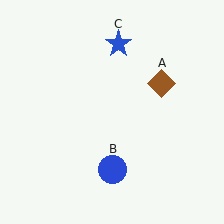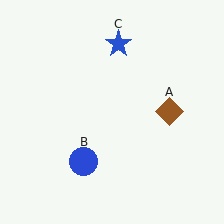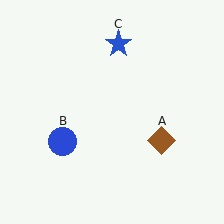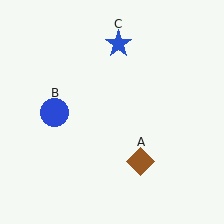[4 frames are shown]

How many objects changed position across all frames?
2 objects changed position: brown diamond (object A), blue circle (object B).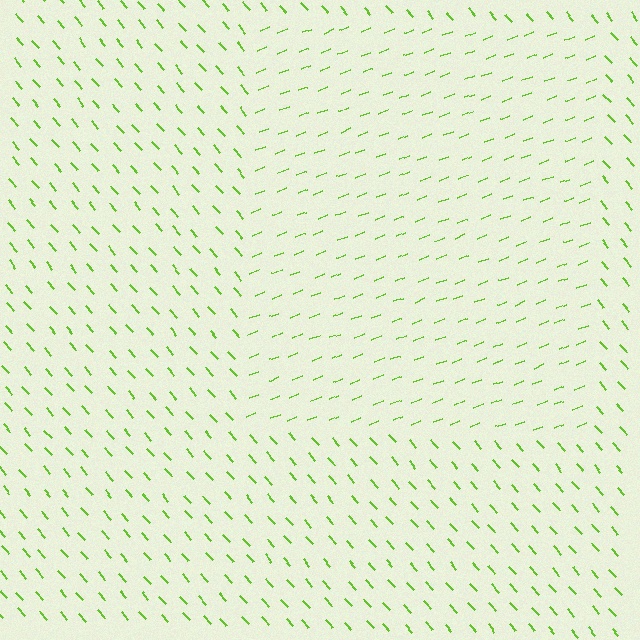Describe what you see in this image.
The image is filled with small lime line segments. A rectangle region in the image has lines oriented differently from the surrounding lines, creating a visible texture boundary.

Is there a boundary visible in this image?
Yes, there is a texture boundary formed by a change in line orientation.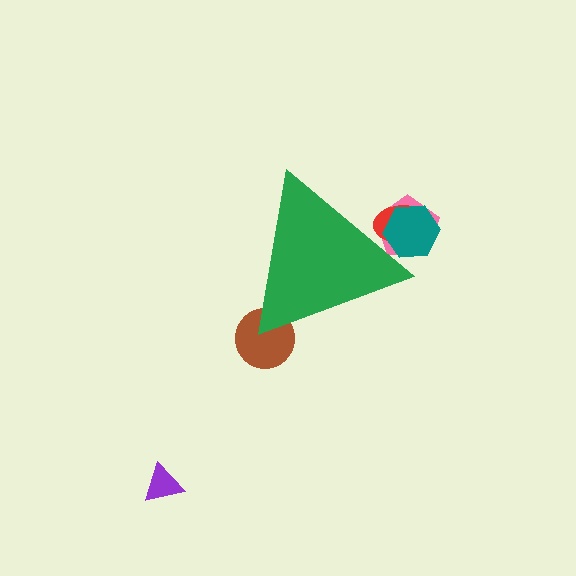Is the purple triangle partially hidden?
No, the purple triangle is fully visible.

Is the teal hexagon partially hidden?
Yes, the teal hexagon is partially hidden behind the green triangle.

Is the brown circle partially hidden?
Yes, the brown circle is partially hidden behind the green triangle.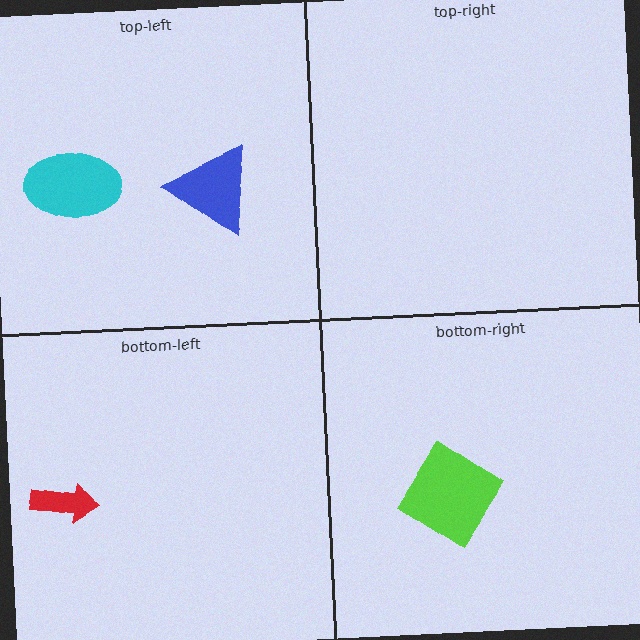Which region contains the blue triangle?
The top-left region.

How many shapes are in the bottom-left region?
1.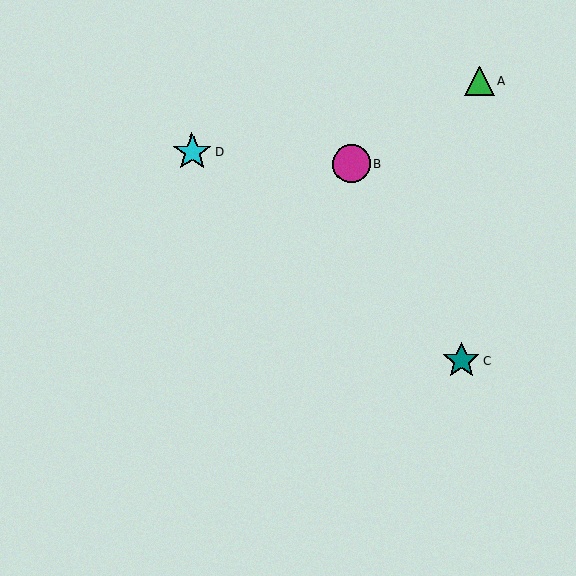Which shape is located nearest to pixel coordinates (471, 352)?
The teal star (labeled C) at (461, 361) is nearest to that location.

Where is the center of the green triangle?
The center of the green triangle is at (480, 81).